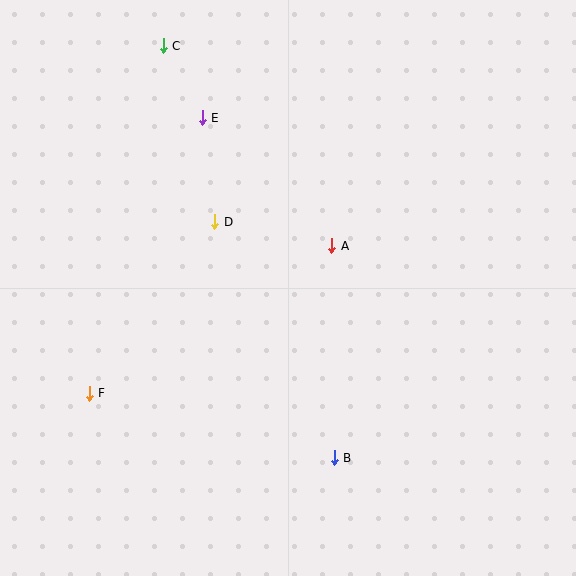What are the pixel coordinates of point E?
Point E is at (202, 118).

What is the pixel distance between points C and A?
The distance between C and A is 262 pixels.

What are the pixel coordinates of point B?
Point B is at (334, 458).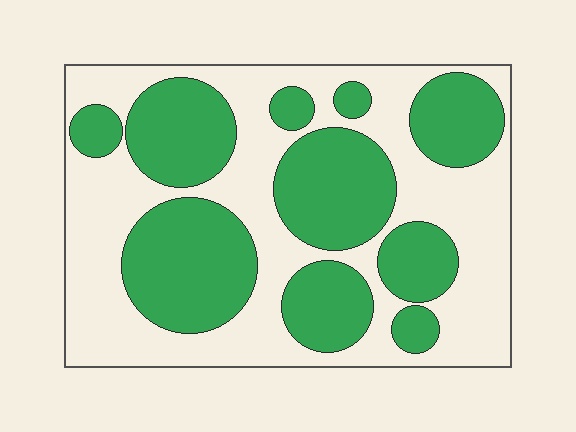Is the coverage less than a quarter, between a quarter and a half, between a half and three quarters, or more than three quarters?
Between a quarter and a half.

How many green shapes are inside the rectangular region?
10.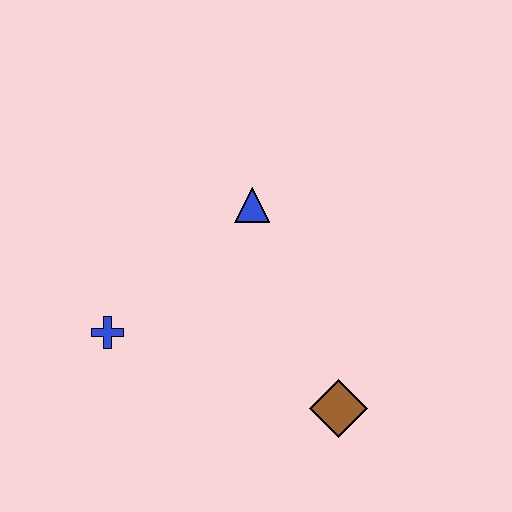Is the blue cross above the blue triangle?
No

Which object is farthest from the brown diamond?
The blue cross is farthest from the brown diamond.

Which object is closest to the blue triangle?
The blue cross is closest to the blue triangle.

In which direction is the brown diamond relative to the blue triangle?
The brown diamond is below the blue triangle.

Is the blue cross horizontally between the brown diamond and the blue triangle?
No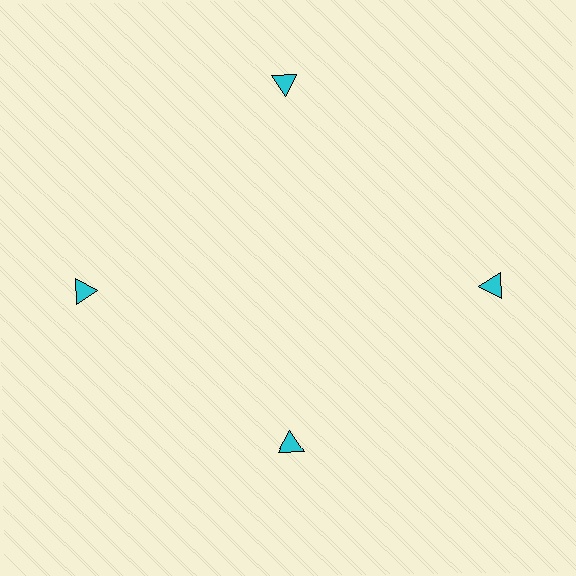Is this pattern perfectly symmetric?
No. The 4 cyan triangles are arranged in a ring, but one element near the 6 o'clock position is pulled inward toward the center, breaking the 4-fold rotational symmetry.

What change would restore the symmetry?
The symmetry would be restored by moving it outward, back onto the ring so that all 4 triangles sit at equal angles and equal distance from the center.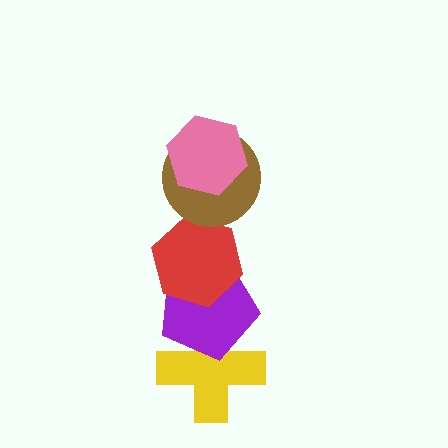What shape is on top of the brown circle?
The pink hexagon is on top of the brown circle.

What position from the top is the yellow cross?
The yellow cross is 5th from the top.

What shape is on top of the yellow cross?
The purple pentagon is on top of the yellow cross.